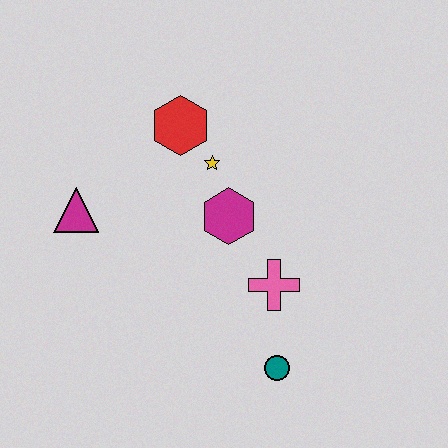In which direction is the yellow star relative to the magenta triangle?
The yellow star is to the right of the magenta triangle.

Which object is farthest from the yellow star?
The teal circle is farthest from the yellow star.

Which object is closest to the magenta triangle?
The red hexagon is closest to the magenta triangle.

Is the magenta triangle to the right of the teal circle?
No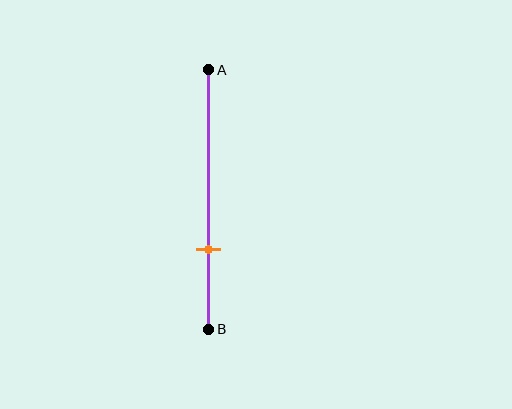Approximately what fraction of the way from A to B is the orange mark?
The orange mark is approximately 70% of the way from A to B.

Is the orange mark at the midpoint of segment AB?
No, the mark is at about 70% from A, not at the 50% midpoint.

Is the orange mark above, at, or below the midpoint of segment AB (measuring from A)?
The orange mark is below the midpoint of segment AB.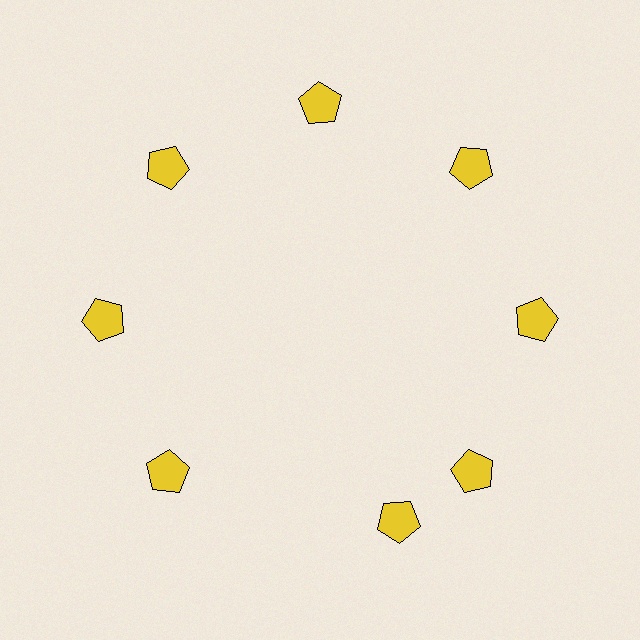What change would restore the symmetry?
The symmetry would be restored by rotating it back into even spacing with its neighbors so that all 8 pentagons sit at equal angles and equal distance from the center.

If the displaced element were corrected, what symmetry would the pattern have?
It would have 8-fold rotational symmetry — the pattern would map onto itself every 45 degrees.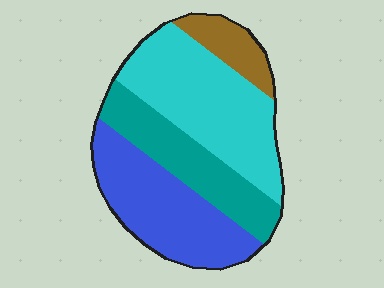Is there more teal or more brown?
Teal.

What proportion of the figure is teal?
Teal covers around 25% of the figure.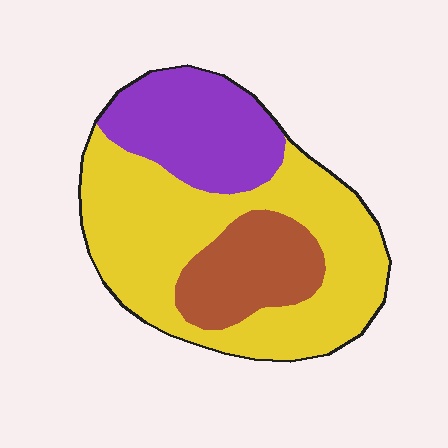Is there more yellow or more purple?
Yellow.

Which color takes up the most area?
Yellow, at roughly 55%.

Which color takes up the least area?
Brown, at roughly 20%.